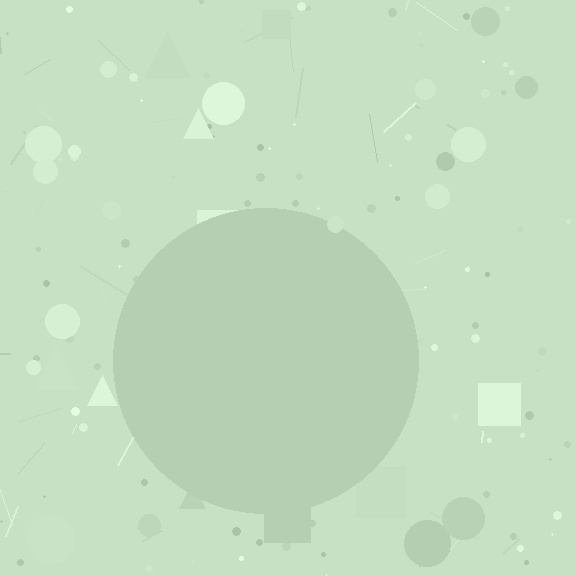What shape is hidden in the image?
A circle is hidden in the image.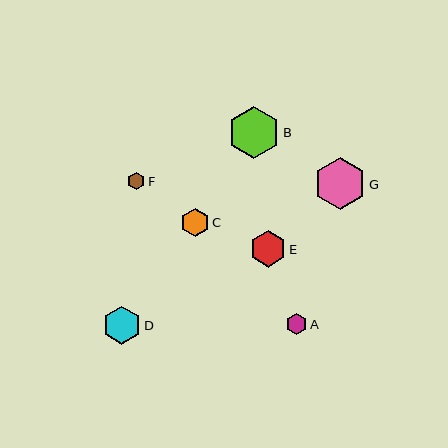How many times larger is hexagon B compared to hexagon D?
Hexagon B is approximately 1.4 times the size of hexagon D.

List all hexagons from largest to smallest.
From largest to smallest: G, B, D, E, C, A, F.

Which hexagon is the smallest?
Hexagon F is the smallest with a size of approximately 17 pixels.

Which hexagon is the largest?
Hexagon G is the largest with a size of approximately 52 pixels.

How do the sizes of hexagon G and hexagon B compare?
Hexagon G and hexagon B are approximately the same size.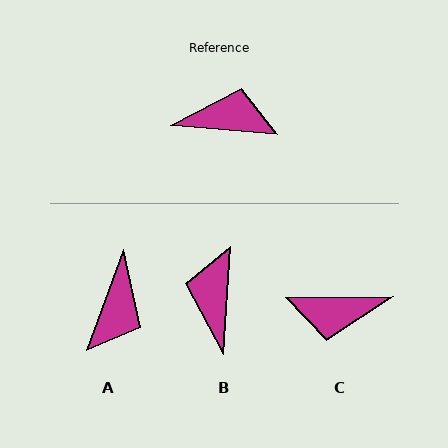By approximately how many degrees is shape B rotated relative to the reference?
Approximately 92 degrees counter-clockwise.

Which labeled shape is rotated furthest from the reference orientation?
C, about 174 degrees away.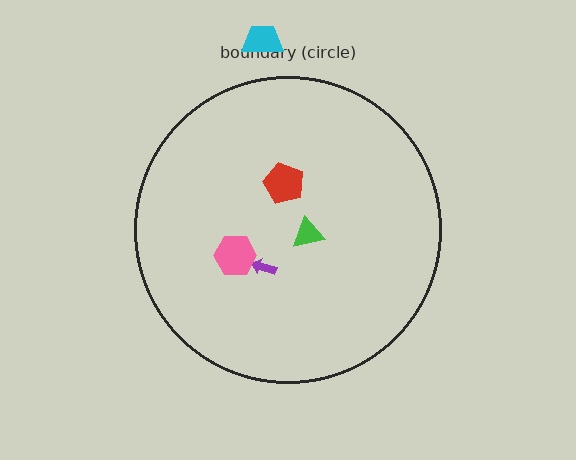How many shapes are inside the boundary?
4 inside, 1 outside.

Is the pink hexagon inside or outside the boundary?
Inside.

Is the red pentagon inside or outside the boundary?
Inside.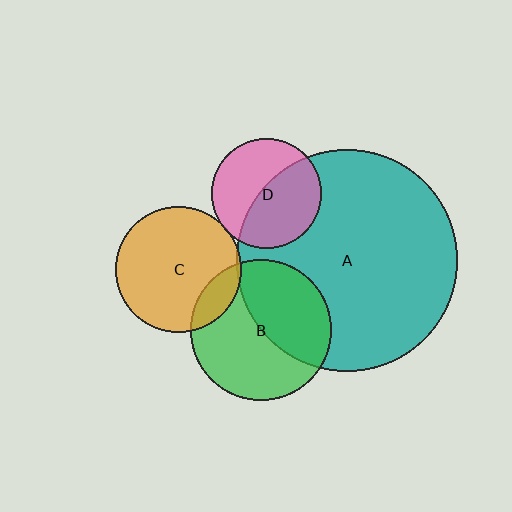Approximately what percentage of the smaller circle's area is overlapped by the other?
Approximately 5%.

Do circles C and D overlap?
Yes.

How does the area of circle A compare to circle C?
Approximately 3.1 times.